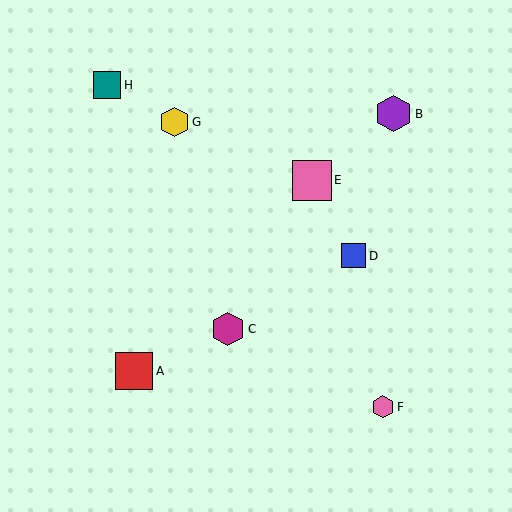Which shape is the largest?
The pink square (labeled E) is the largest.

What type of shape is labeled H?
Shape H is a teal square.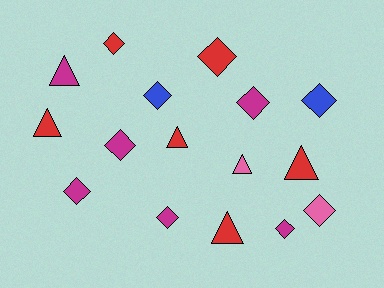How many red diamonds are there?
There are 2 red diamonds.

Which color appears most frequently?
Magenta, with 6 objects.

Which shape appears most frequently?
Diamond, with 10 objects.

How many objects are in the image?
There are 16 objects.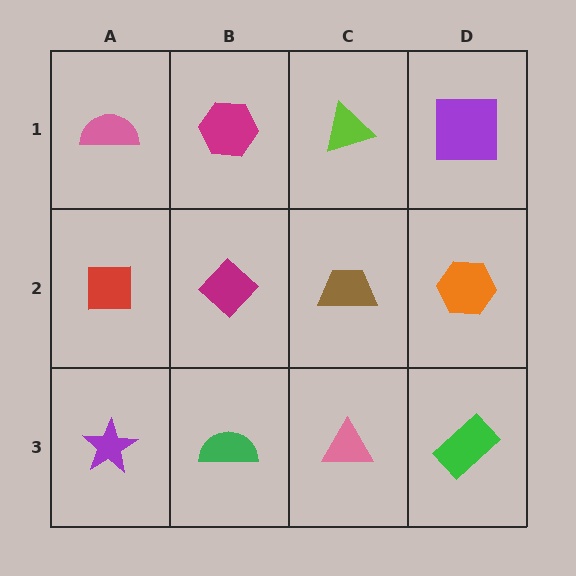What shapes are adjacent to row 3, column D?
An orange hexagon (row 2, column D), a pink triangle (row 3, column C).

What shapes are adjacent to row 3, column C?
A brown trapezoid (row 2, column C), a green semicircle (row 3, column B), a green rectangle (row 3, column D).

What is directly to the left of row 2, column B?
A red square.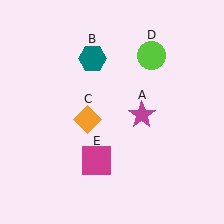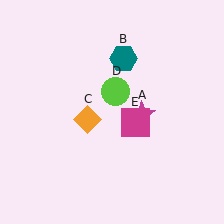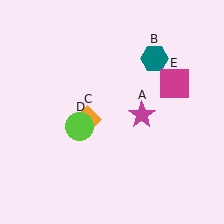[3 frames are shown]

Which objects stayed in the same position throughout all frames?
Magenta star (object A) and orange diamond (object C) remained stationary.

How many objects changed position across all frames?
3 objects changed position: teal hexagon (object B), lime circle (object D), magenta square (object E).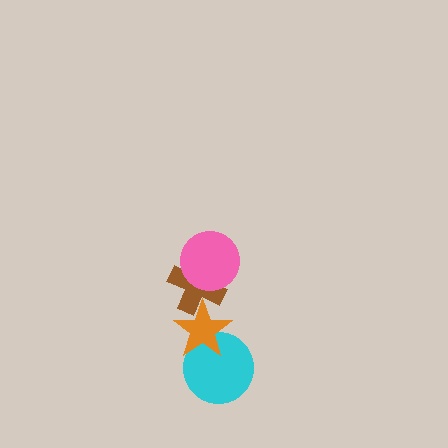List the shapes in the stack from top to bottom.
From top to bottom: the pink circle, the brown cross, the orange star, the cyan circle.